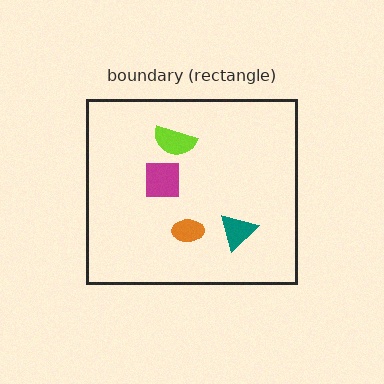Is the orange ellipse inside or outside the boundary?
Inside.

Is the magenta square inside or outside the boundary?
Inside.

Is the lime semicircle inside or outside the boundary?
Inside.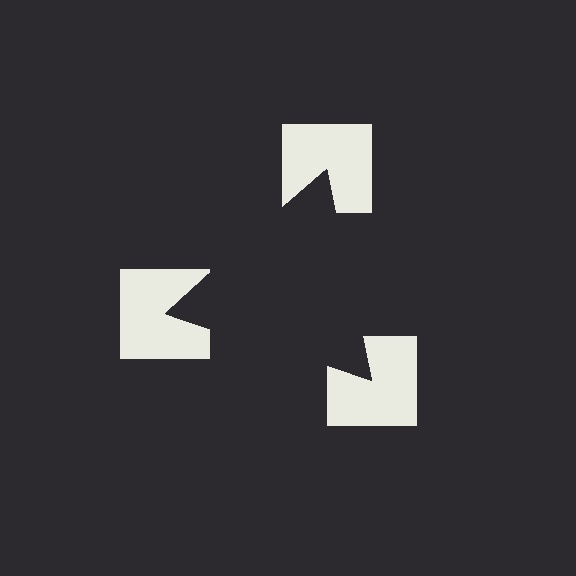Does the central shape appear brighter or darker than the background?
It typically appears slightly darker than the background, even though no actual brightness change is drawn.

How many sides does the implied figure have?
3 sides.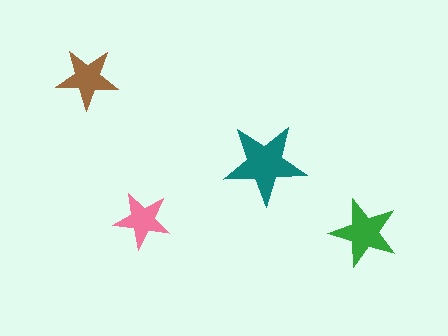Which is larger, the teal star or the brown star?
The teal one.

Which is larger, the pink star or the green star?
The green one.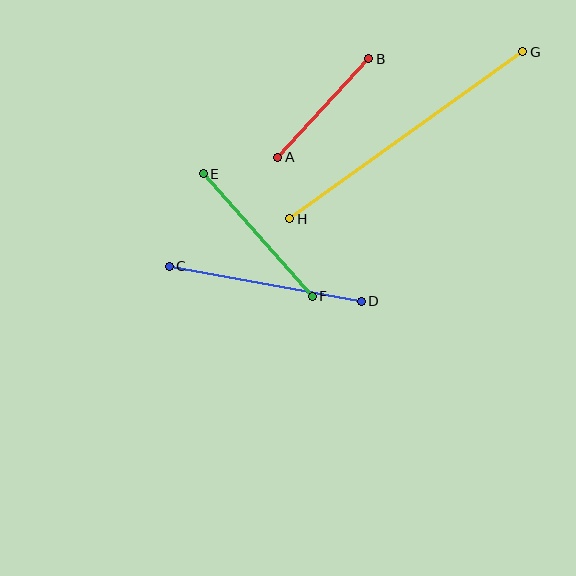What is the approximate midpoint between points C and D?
The midpoint is at approximately (265, 284) pixels.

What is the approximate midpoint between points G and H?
The midpoint is at approximately (406, 135) pixels.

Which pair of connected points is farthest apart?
Points G and H are farthest apart.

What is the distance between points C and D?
The distance is approximately 196 pixels.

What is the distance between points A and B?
The distance is approximately 134 pixels.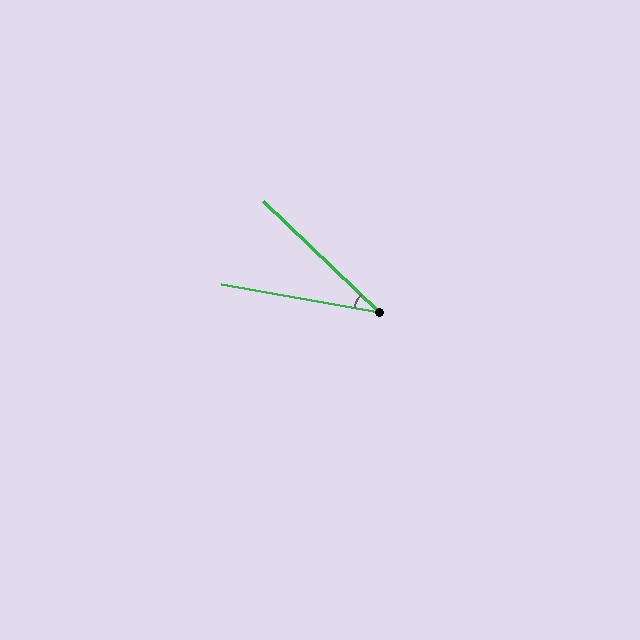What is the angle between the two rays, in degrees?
Approximately 34 degrees.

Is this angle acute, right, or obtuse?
It is acute.